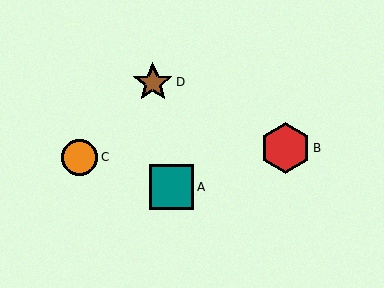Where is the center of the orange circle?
The center of the orange circle is at (79, 157).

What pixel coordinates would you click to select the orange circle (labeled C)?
Click at (79, 157) to select the orange circle C.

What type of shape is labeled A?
Shape A is a teal square.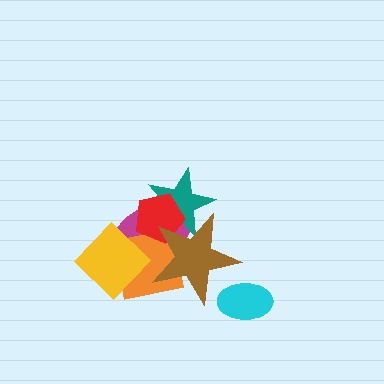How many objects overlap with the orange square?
4 objects overlap with the orange square.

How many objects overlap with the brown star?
5 objects overlap with the brown star.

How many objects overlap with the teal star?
3 objects overlap with the teal star.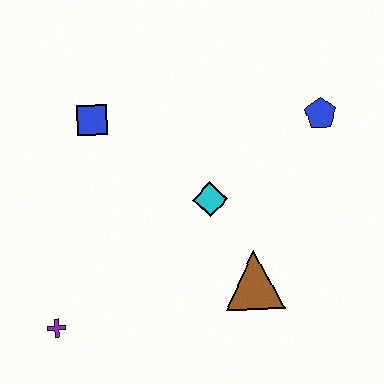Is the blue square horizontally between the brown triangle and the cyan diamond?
No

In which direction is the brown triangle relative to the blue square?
The brown triangle is below the blue square.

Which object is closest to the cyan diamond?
The brown triangle is closest to the cyan diamond.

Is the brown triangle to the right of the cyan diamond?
Yes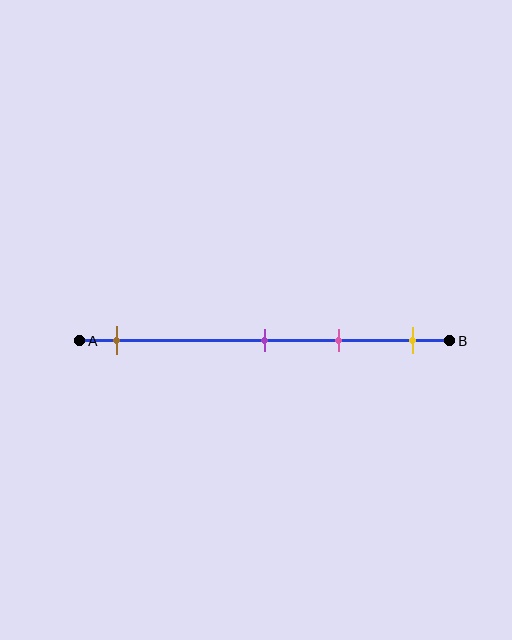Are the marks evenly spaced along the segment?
No, the marks are not evenly spaced.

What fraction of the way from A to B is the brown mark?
The brown mark is approximately 10% (0.1) of the way from A to B.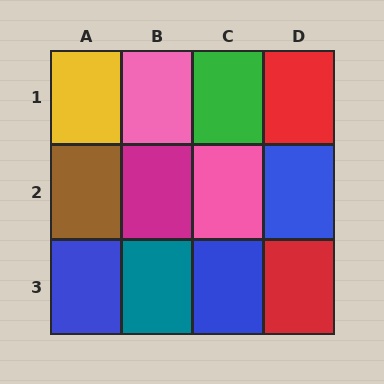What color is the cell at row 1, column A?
Yellow.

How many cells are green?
1 cell is green.